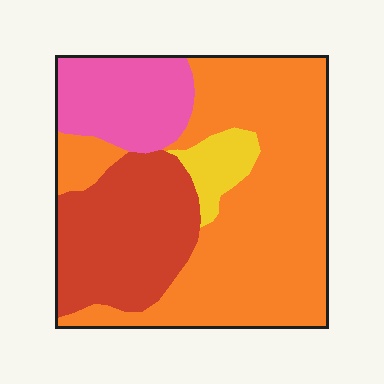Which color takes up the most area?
Orange, at roughly 55%.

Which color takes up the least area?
Yellow, at roughly 5%.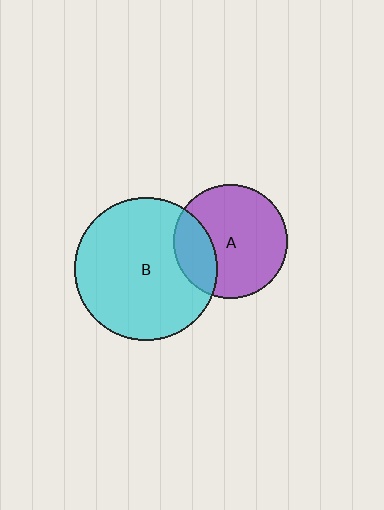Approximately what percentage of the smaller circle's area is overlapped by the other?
Approximately 25%.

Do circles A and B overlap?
Yes.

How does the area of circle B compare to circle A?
Approximately 1.6 times.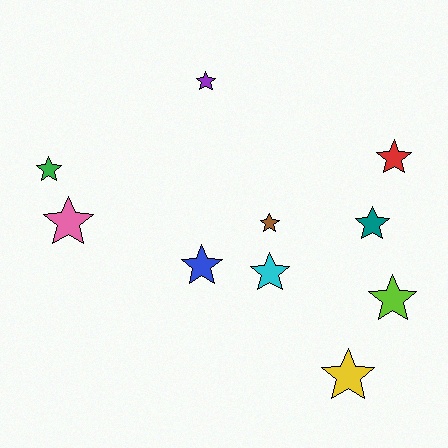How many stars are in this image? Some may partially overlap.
There are 10 stars.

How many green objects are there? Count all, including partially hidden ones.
There is 1 green object.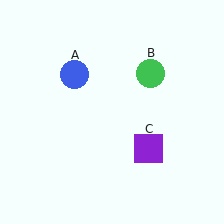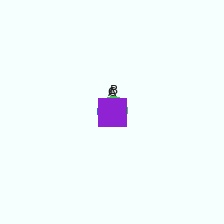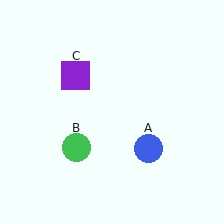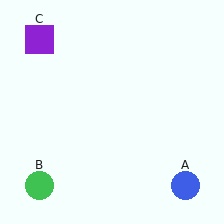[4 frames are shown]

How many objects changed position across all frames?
3 objects changed position: blue circle (object A), green circle (object B), purple square (object C).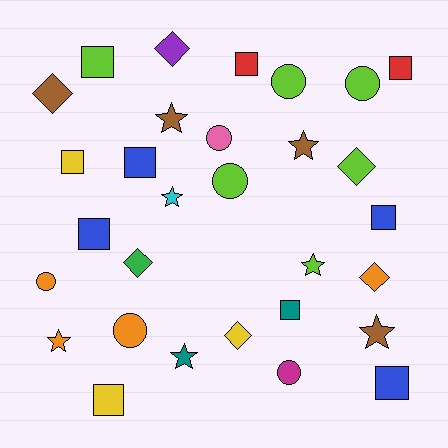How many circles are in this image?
There are 7 circles.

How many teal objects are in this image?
There are 2 teal objects.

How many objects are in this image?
There are 30 objects.